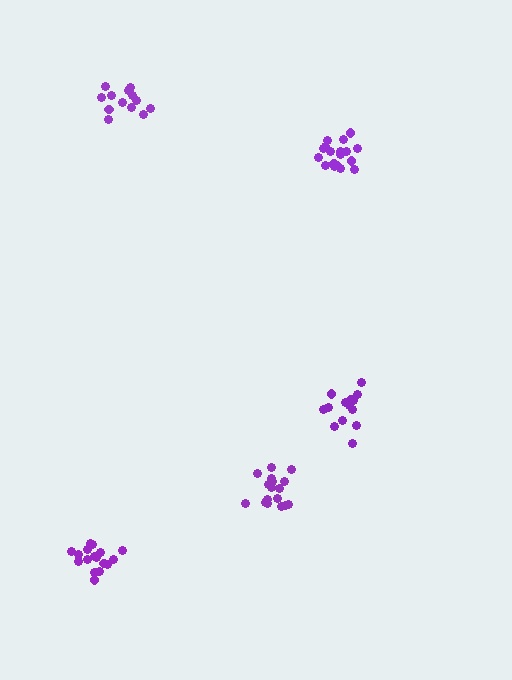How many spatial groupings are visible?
There are 5 spatial groupings.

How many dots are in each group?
Group 1: 18 dots, Group 2: 15 dots, Group 3: 13 dots, Group 4: 18 dots, Group 5: 17 dots (81 total).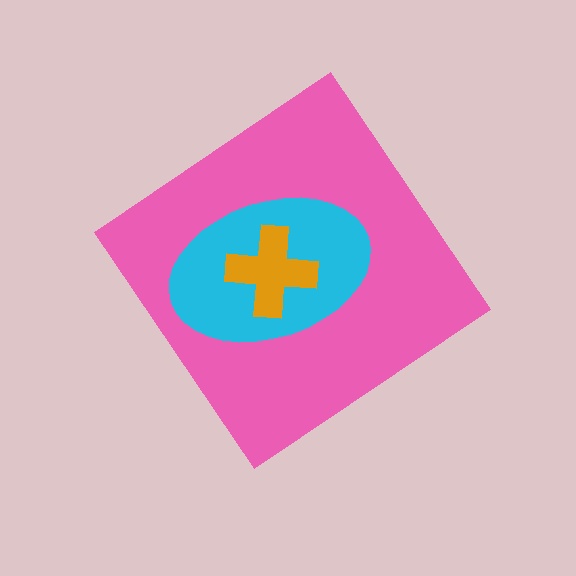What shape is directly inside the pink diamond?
The cyan ellipse.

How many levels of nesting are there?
3.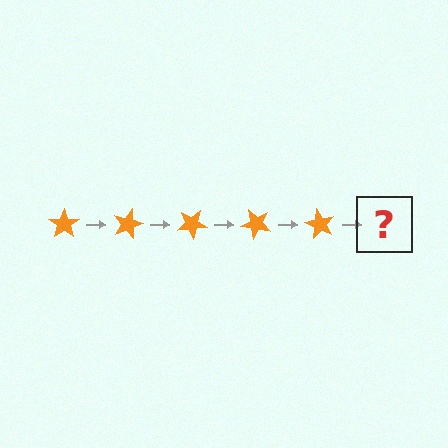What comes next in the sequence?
The next element should be an orange star rotated 75 degrees.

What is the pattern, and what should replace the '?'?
The pattern is that the star rotates 15 degrees each step. The '?' should be an orange star rotated 75 degrees.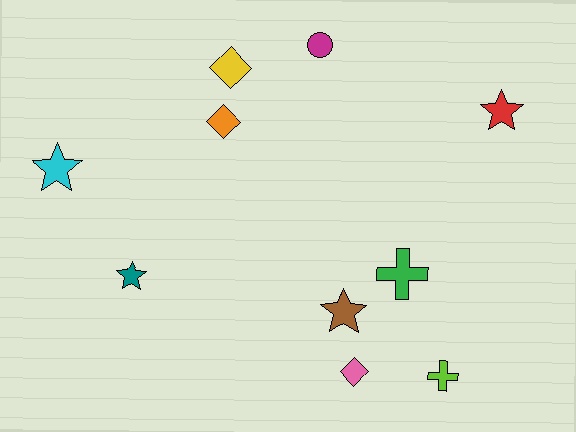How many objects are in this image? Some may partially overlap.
There are 10 objects.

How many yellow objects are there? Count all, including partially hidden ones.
There is 1 yellow object.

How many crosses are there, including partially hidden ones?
There are 2 crosses.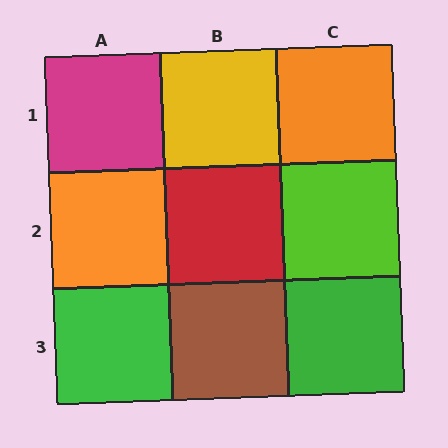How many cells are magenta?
1 cell is magenta.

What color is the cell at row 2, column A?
Orange.